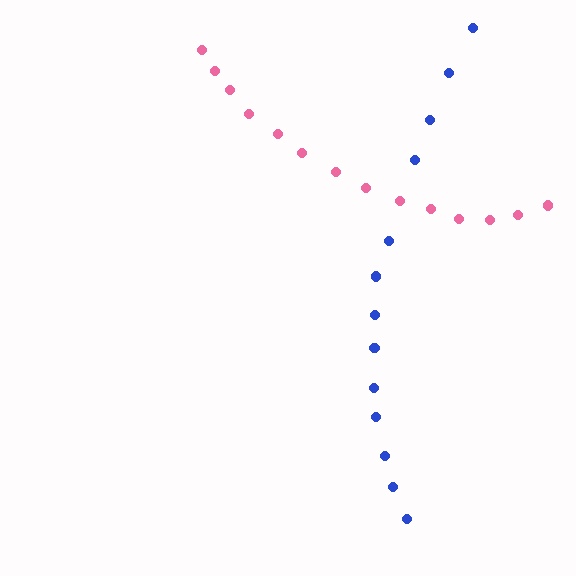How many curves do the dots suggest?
There are 2 distinct paths.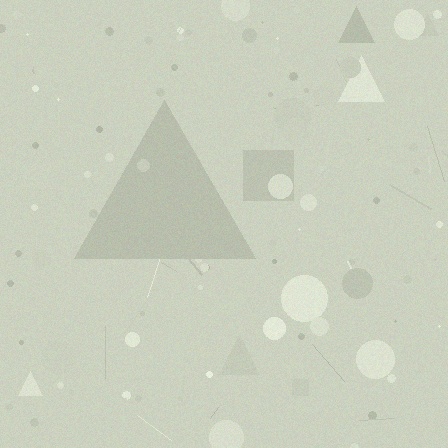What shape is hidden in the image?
A triangle is hidden in the image.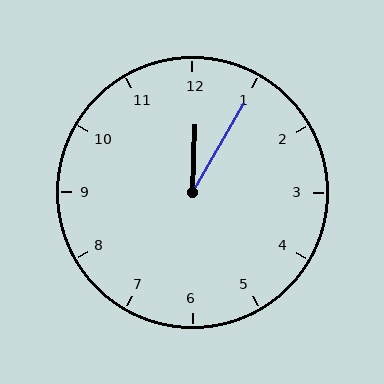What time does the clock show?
12:05.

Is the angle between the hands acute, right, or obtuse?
It is acute.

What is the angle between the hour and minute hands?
Approximately 28 degrees.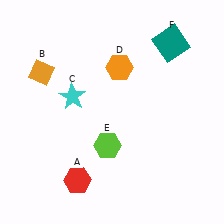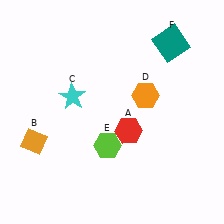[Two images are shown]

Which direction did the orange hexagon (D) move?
The orange hexagon (D) moved down.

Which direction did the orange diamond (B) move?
The orange diamond (B) moved down.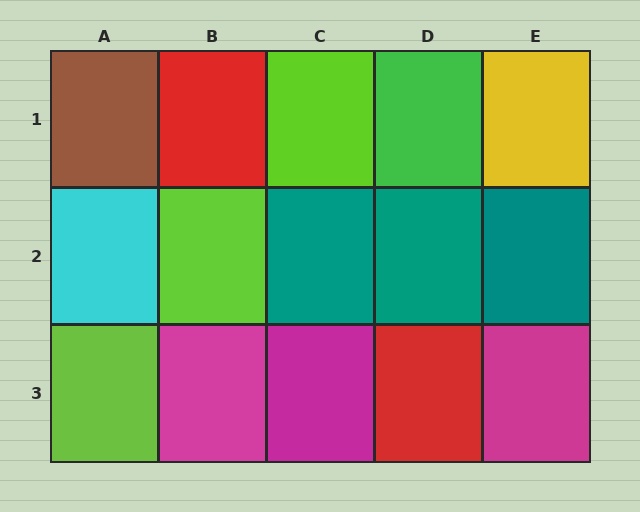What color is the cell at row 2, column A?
Cyan.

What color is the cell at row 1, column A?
Brown.